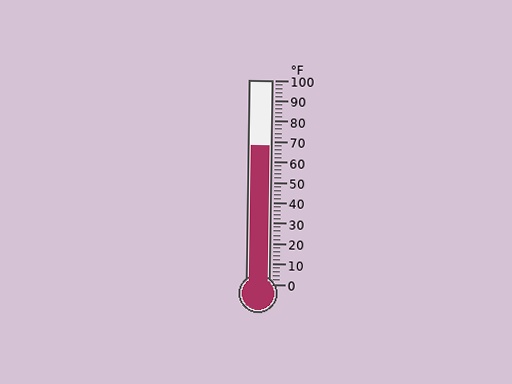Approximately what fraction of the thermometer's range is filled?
The thermometer is filled to approximately 70% of its range.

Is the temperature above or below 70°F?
The temperature is below 70°F.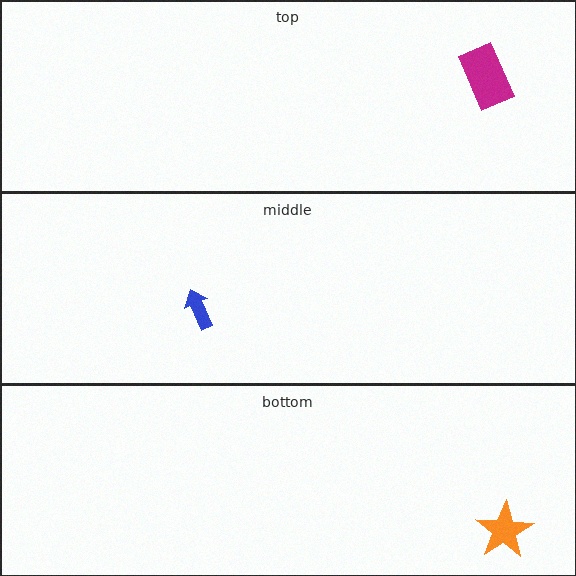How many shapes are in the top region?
1.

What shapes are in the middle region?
The blue arrow.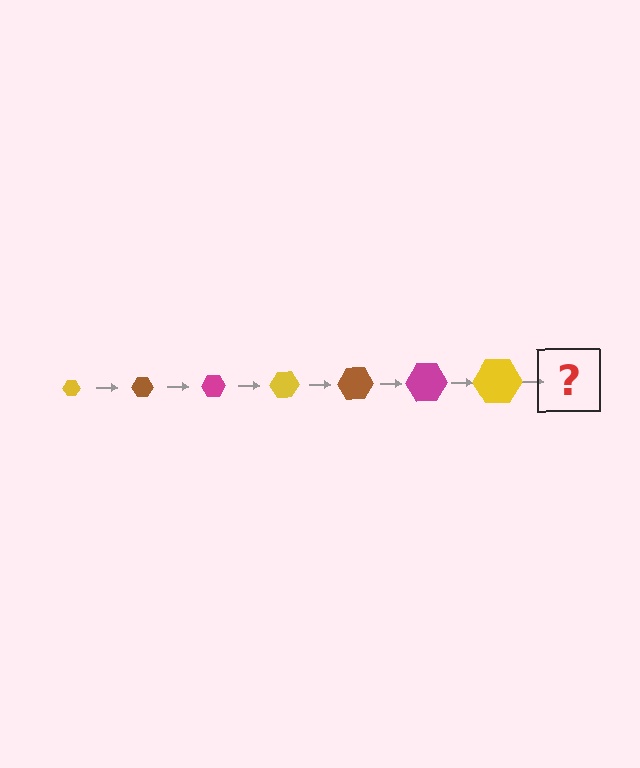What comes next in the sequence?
The next element should be a brown hexagon, larger than the previous one.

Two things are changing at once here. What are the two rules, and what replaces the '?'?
The two rules are that the hexagon grows larger each step and the color cycles through yellow, brown, and magenta. The '?' should be a brown hexagon, larger than the previous one.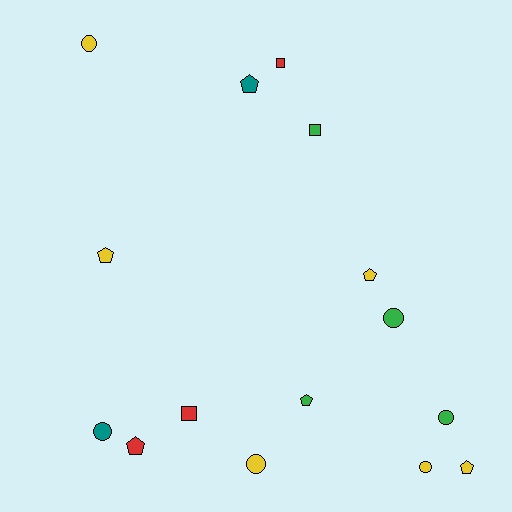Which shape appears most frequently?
Pentagon, with 6 objects.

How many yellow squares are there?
There are no yellow squares.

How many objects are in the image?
There are 15 objects.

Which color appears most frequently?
Yellow, with 6 objects.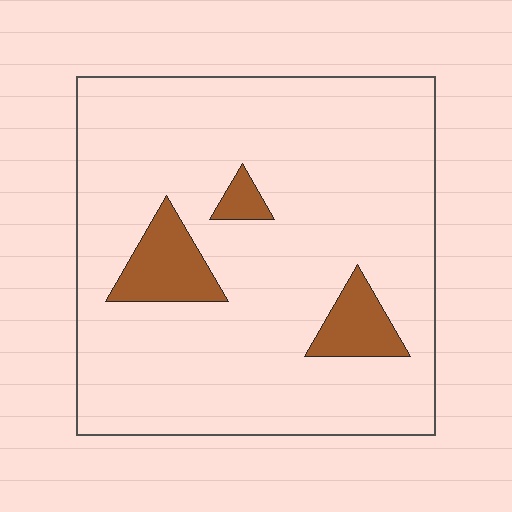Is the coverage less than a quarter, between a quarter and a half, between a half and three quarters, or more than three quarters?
Less than a quarter.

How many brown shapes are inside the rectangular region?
3.